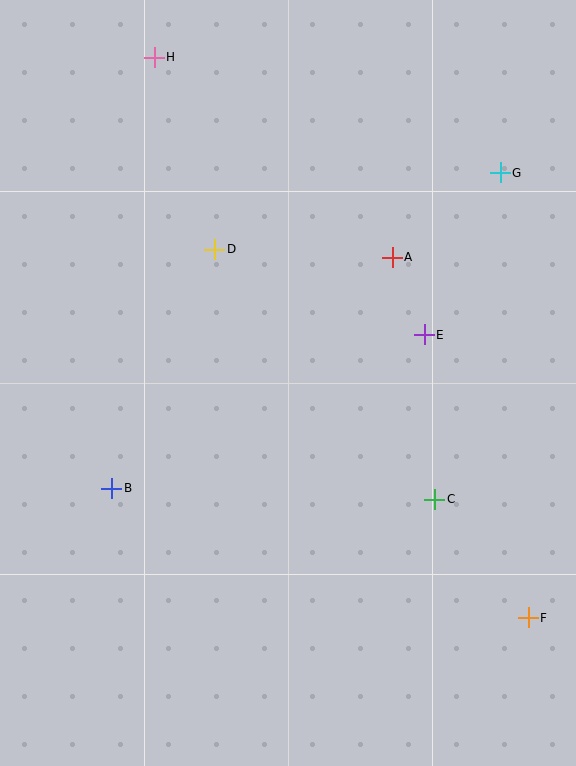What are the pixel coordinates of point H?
Point H is at (154, 57).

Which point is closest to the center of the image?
Point E at (424, 335) is closest to the center.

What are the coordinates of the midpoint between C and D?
The midpoint between C and D is at (325, 374).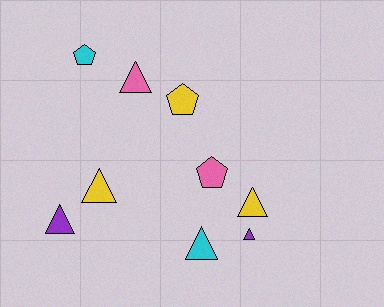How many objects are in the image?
There are 9 objects.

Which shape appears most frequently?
Triangle, with 6 objects.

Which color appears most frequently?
Yellow, with 3 objects.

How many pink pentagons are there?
There is 1 pink pentagon.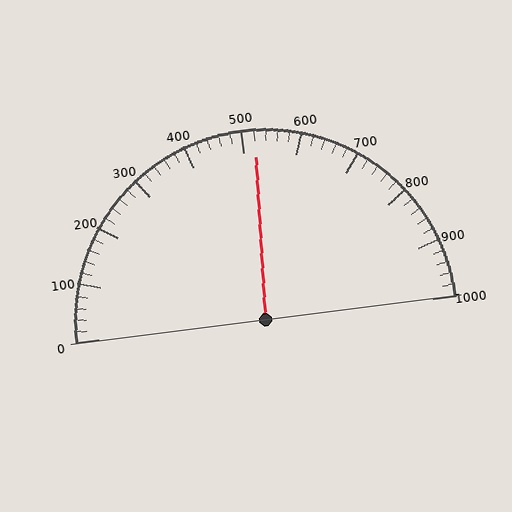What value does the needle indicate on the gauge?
The needle indicates approximately 520.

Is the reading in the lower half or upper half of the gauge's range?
The reading is in the upper half of the range (0 to 1000).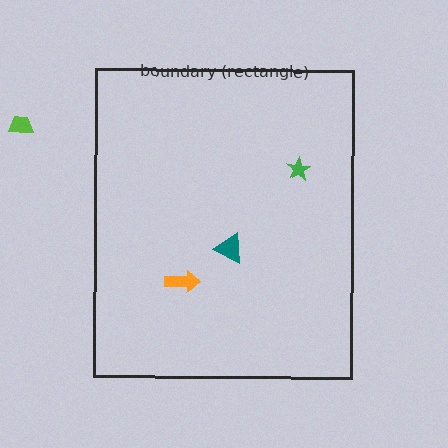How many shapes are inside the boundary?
3 inside, 1 outside.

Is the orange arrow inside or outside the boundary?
Inside.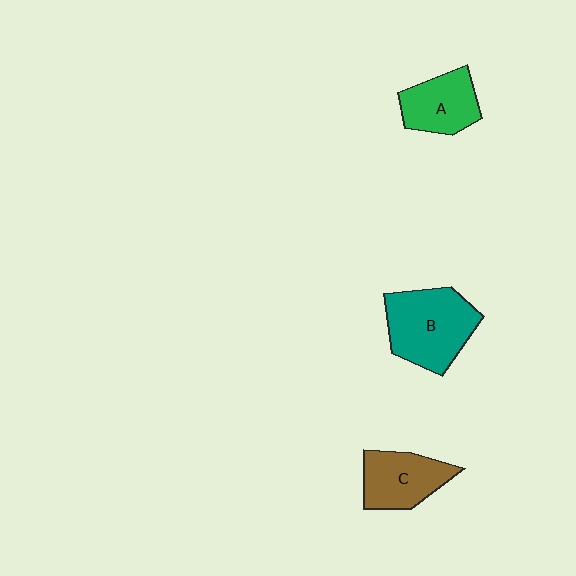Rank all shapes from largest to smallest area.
From largest to smallest: B (teal), C (brown), A (green).